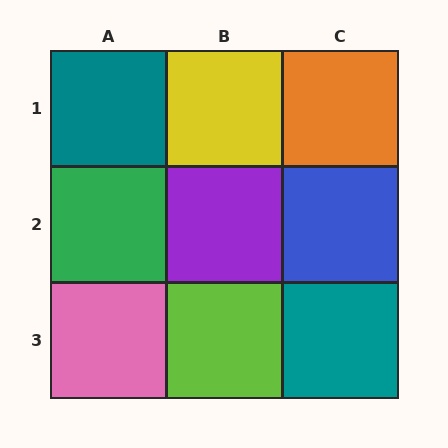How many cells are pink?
1 cell is pink.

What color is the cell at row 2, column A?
Green.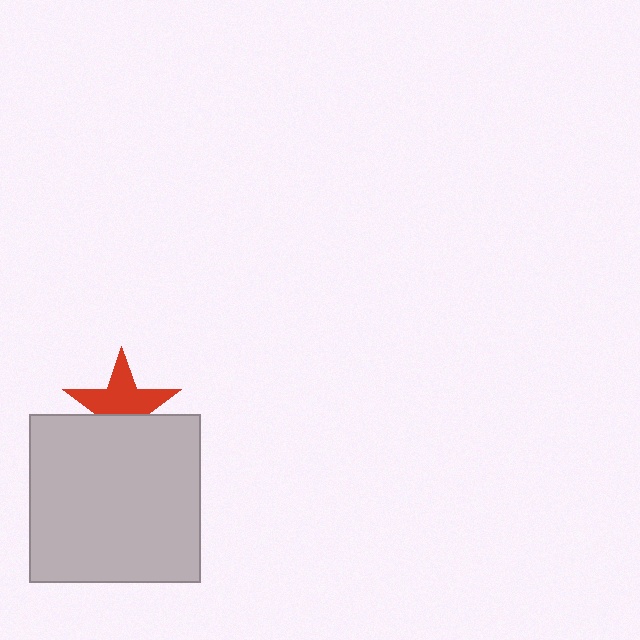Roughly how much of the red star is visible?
About half of it is visible (roughly 60%).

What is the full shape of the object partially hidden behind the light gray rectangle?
The partially hidden object is a red star.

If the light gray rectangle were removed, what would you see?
You would see the complete red star.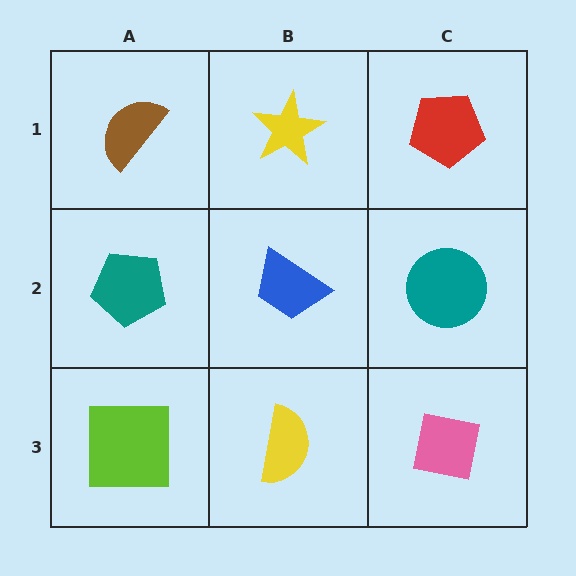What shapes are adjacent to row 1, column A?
A teal pentagon (row 2, column A), a yellow star (row 1, column B).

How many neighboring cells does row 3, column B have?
3.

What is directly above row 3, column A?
A teal pentagon.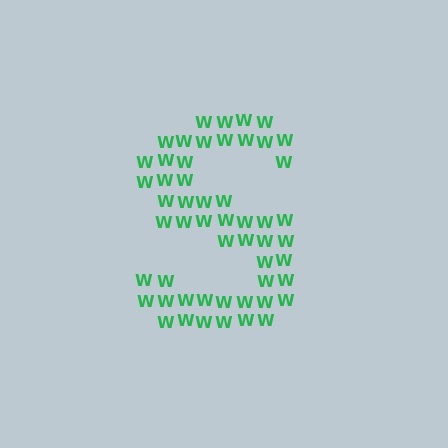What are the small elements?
The small elements are letter W's.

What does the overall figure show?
The overall figure shows the letter S.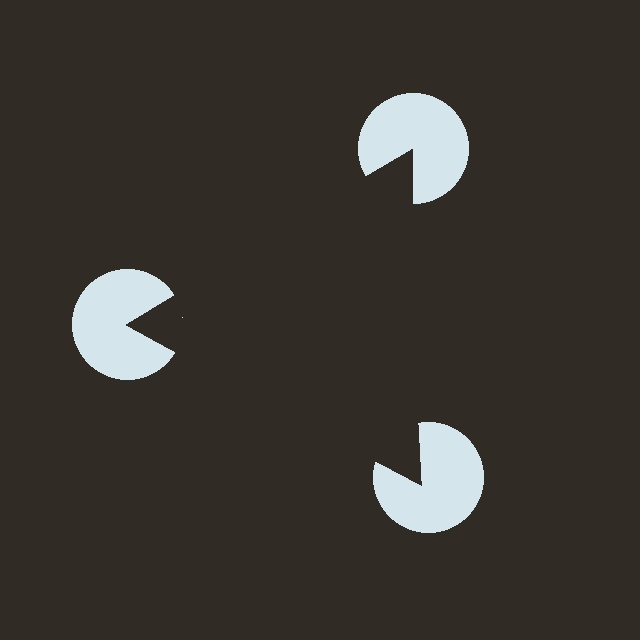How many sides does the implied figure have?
3 sides.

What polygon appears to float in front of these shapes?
An illusory triangle — its edges are inferred from the aligned wedge cuts in the pac-man discs, not physically drawn.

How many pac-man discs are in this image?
There are 3 — one at each vertex of the illusory triangle.